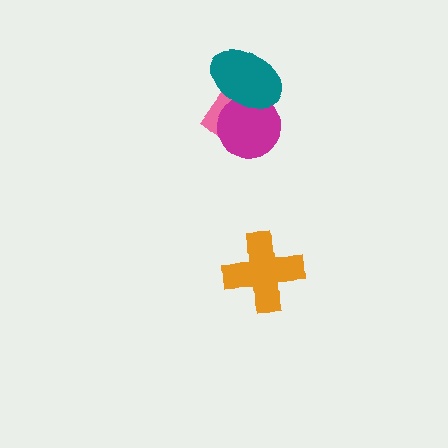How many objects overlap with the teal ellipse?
2 objects overlap with the teal ellipse.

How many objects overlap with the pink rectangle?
2 objects overlap with the pink rectangle.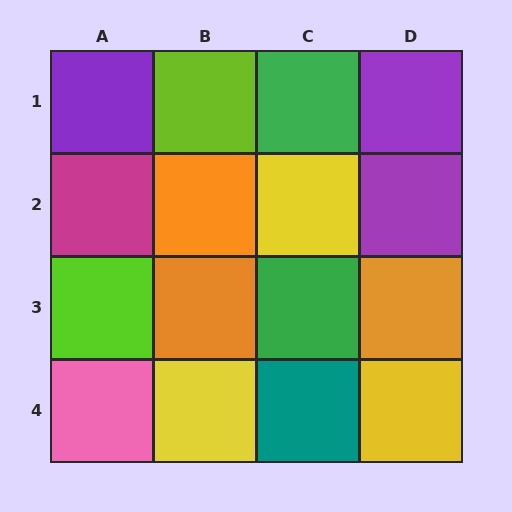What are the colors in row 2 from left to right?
Magenta, orange, yellow, purple.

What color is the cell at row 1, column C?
Green.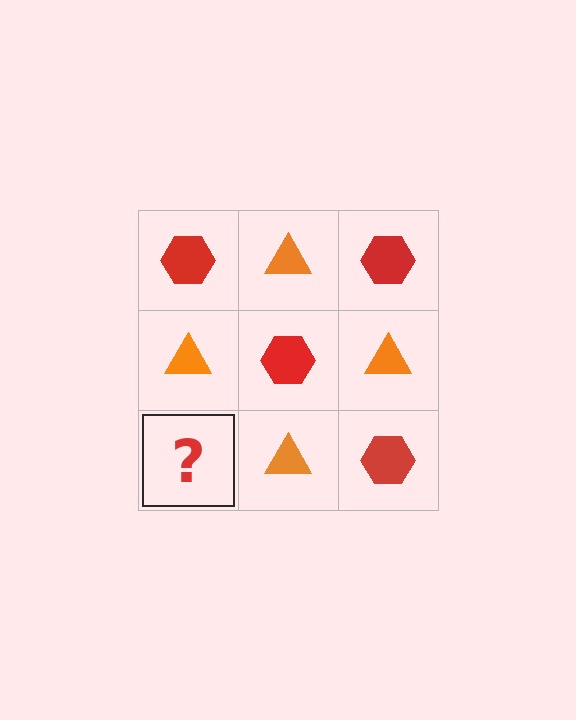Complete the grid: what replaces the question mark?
The question mark should be replaced with a red hexagon.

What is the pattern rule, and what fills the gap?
The rule is that it alternates red hexagon and orange triangle in a checkerboard pattern. The gap should be filled with a red hexagon.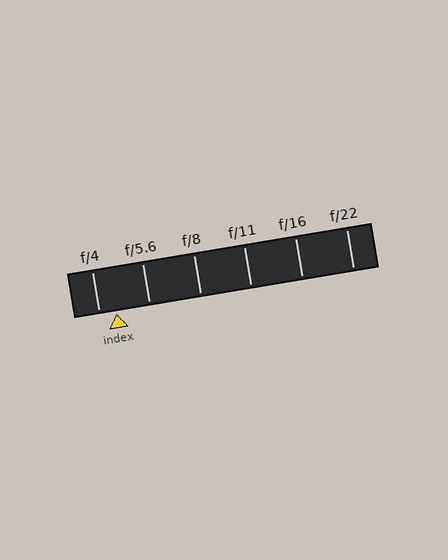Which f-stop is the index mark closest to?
The index mark is closest to f/4.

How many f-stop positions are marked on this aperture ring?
There are 6 f-stop positions marked.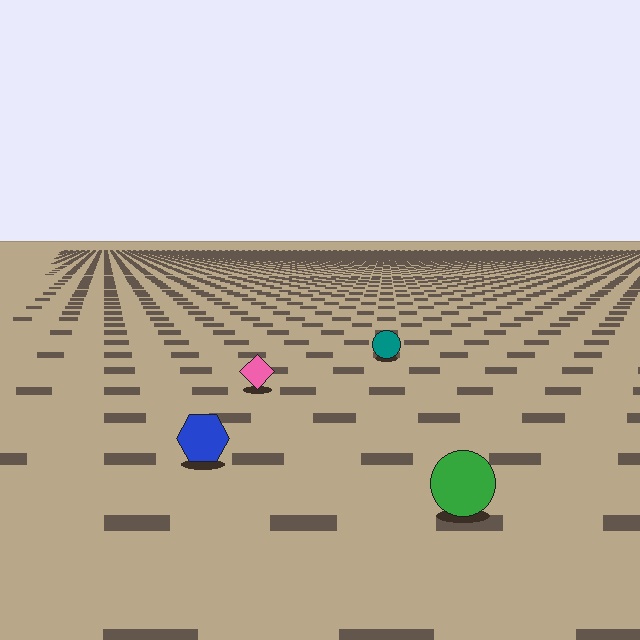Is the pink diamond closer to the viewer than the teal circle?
Yes. The pink diamond is closer — you can tell from the texture gradient: the ground texture is coarser near it.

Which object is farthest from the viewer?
The teal circle is farthest from the viewer. It appears smaller and the ground texture around it is denser.